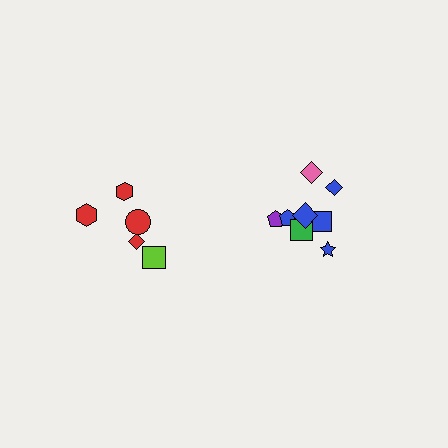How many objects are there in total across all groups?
There are 13 objects.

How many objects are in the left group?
There are 5 objects.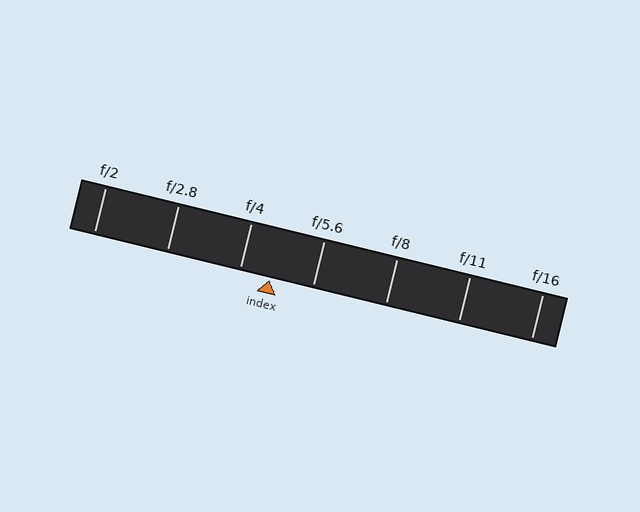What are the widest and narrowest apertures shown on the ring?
The widest aperture shown is f/2 and the narrowest is f/16.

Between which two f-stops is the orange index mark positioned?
The index mark is between f/4 and f/5.6.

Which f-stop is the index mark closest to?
The index mark is closest to f/4.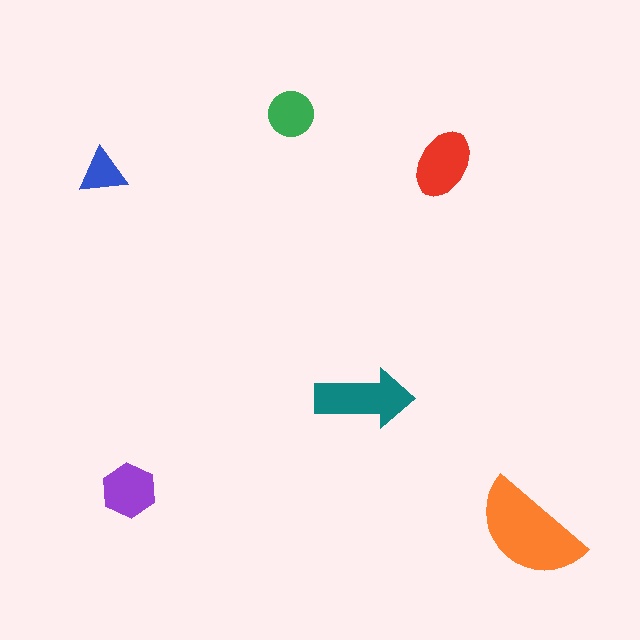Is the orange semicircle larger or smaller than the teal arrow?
Larger.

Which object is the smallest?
The blue triangle.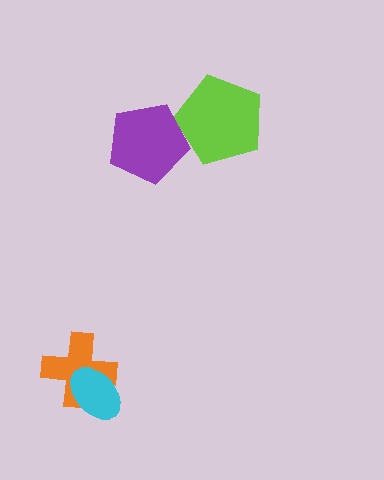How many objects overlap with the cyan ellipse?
1 object overlaps with the cyan ellipse.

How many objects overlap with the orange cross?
1 object overlaps with the orange cross.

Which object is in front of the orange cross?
The cyan ellipse is in front of the orange cross.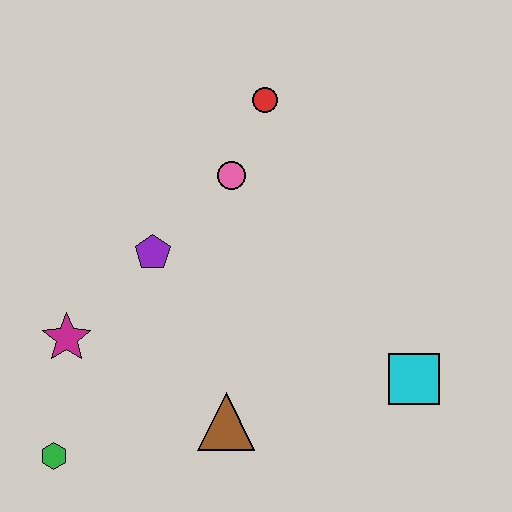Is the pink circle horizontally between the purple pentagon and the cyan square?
Yes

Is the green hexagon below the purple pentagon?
Yes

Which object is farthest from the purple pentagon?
The cyan square is farthest from the purple pentagon.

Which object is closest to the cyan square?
The brown triangle is closest to the cyan square.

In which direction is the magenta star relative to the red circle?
The magenta star is below the red circle.